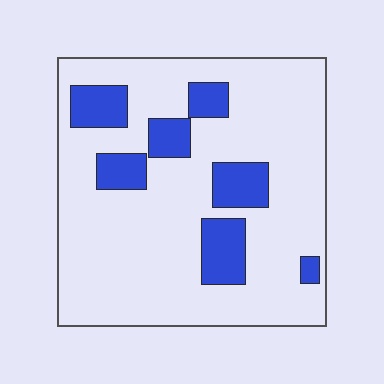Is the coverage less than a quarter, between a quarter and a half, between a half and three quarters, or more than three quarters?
Less than a quarter.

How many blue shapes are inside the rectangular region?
7.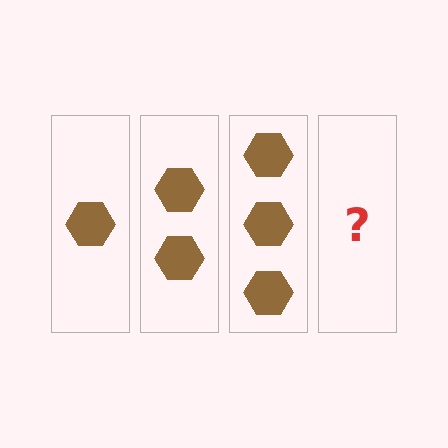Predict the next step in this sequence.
The next step is 4 hexagons.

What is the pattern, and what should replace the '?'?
The pattern is that each step adds one more hexagon. The '?' should be 4 hexagons.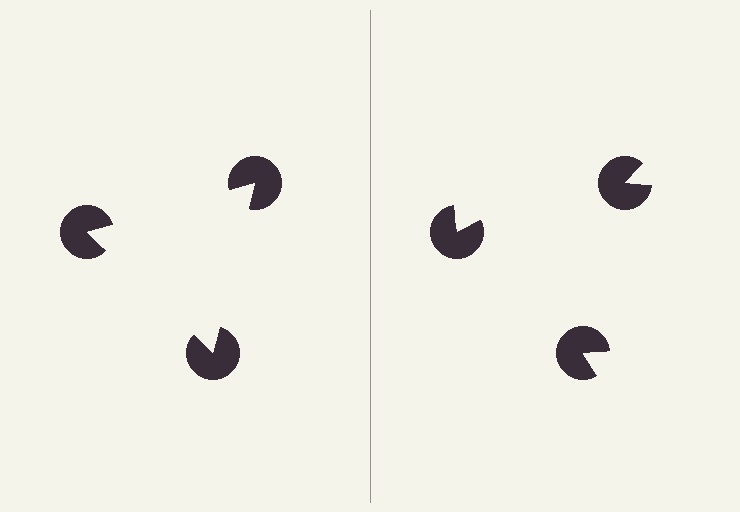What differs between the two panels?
The pac-man discs are positioned identically on both sides; only the wedge orientations differ. On the left they align to a triangle; on the right they are misaligned.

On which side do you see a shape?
An illusory triangle appears on the left side. On the right side the wedge cuts are rotated, so no coherent shape forms.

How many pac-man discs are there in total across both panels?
6 — 3 on each side.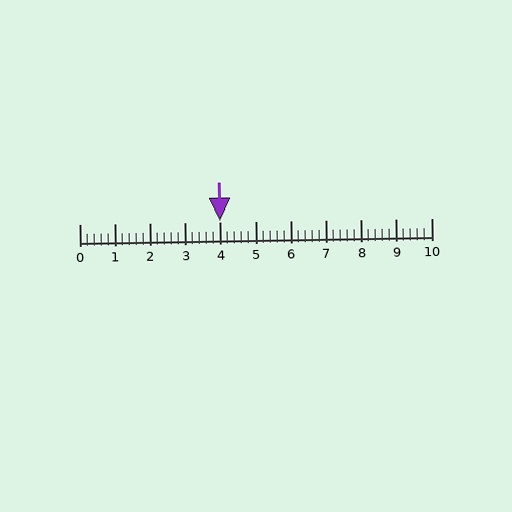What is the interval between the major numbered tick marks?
The major tick marks are spaced 1 units apart.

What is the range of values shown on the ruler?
The ruler shows values from 0 to 10.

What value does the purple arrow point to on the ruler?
The purple arrow points to approximately 4.0.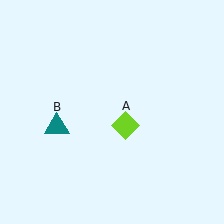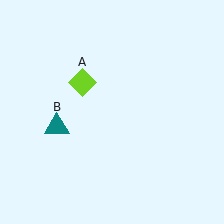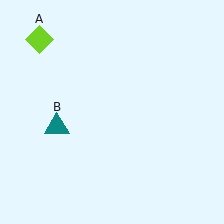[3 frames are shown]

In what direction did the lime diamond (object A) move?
The lime diamond (object A) moved up and to the left.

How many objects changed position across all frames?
1 object changed position: lime diamond (object A).